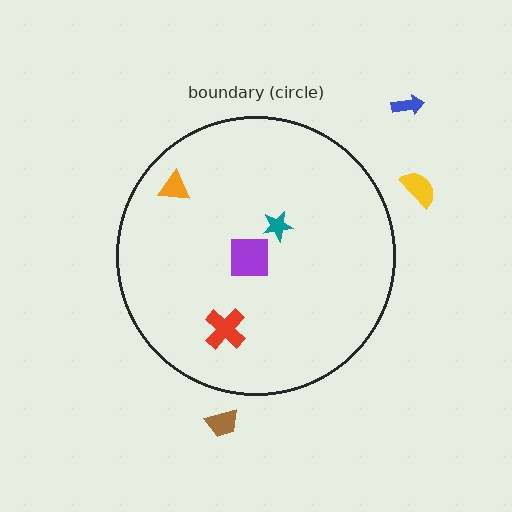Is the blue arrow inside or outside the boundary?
Outside.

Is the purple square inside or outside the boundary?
Inside.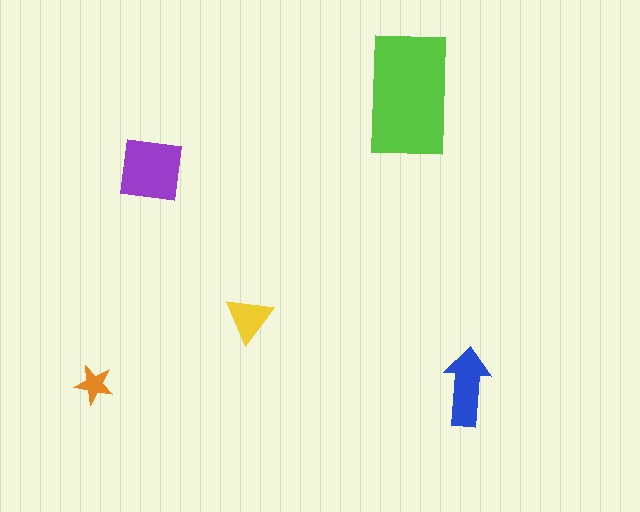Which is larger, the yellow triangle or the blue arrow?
The blue arrow.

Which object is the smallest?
The orange star.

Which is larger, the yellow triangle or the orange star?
The yellow triangle.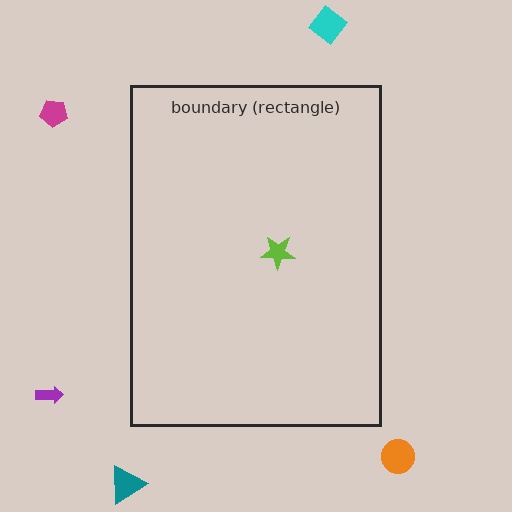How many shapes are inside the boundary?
1 inside, 5 outside.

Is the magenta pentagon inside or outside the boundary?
Outside.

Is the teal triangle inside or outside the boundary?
Outside.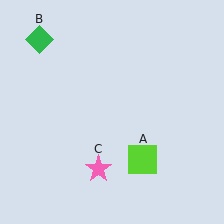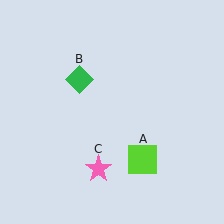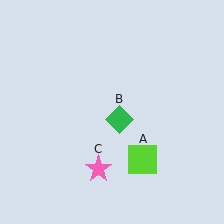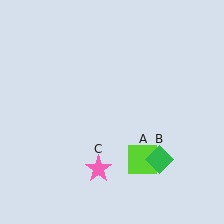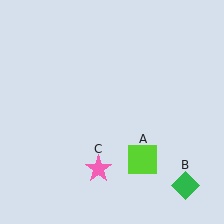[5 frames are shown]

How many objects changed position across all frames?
1 object changed position: green diamond (object B).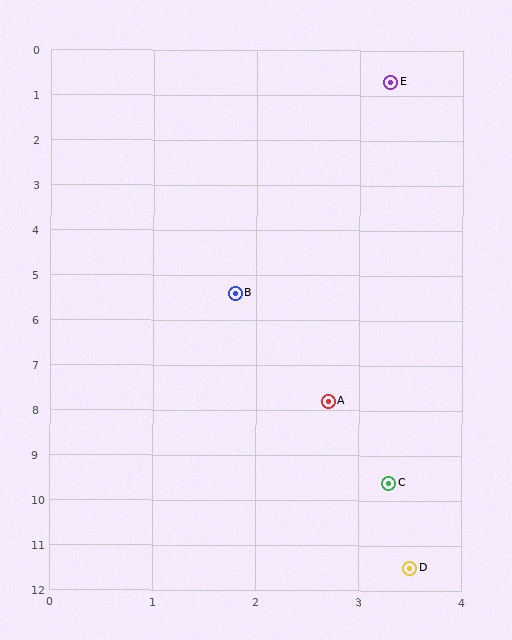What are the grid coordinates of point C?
Point C is at approximately (3.3, 9.6).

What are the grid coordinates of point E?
Point E is at approximately (3.3, 0.7).